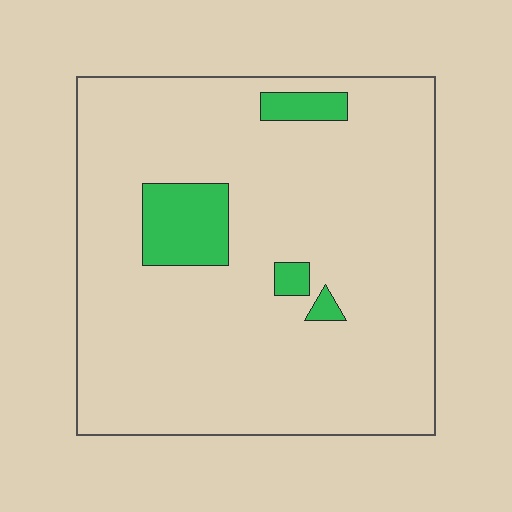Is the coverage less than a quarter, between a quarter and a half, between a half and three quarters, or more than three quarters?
Less than a quarter.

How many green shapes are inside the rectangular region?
4.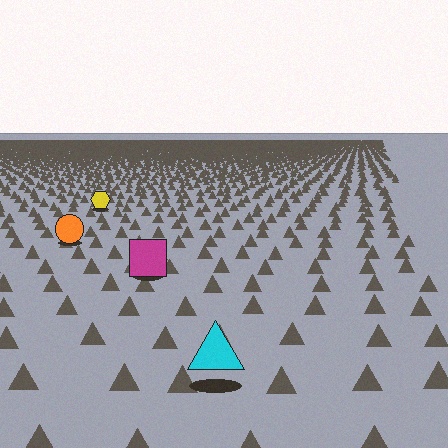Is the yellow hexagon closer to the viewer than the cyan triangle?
No. The cyan triangle is closer — you can tell from the texture gradient: the ground texture is coarser near it.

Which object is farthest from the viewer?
The yellow hexagon is farthest from the viewer. It appears smaller and the ground texture around it is denser.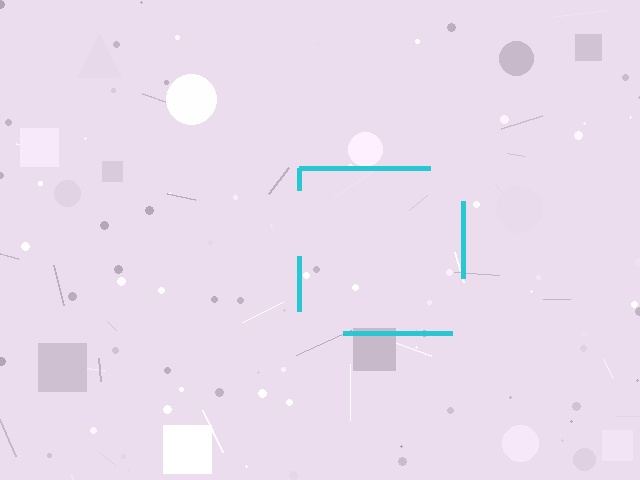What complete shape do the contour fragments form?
The contour fragments form a square.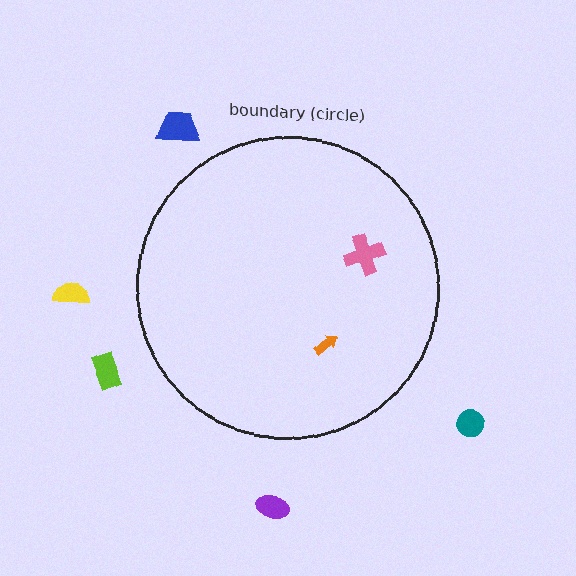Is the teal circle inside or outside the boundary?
Outside.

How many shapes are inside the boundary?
2 inside, 5 outside.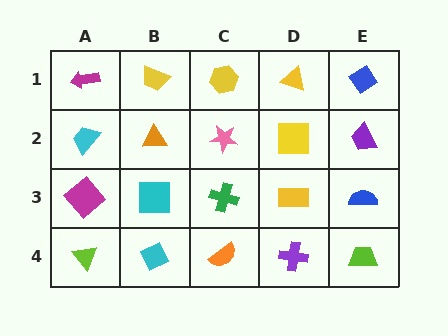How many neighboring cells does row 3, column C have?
4.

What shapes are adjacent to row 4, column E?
A blue semicircle (row 3, column E), a purple cross (row 4, column D).